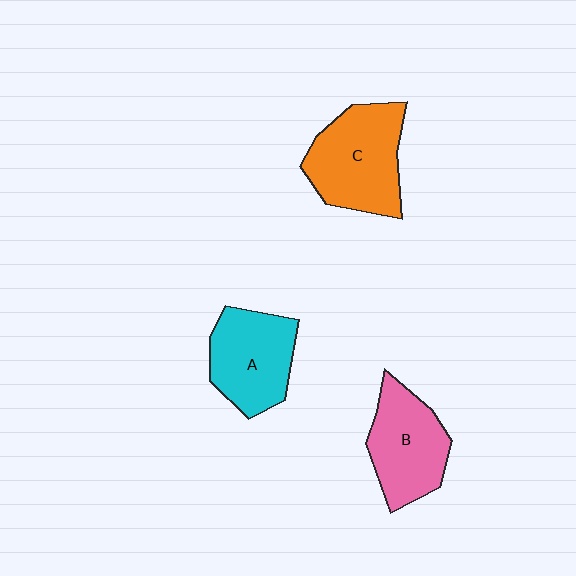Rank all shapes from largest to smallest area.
From largest to smallest: C (orange), A (cyan), B (pink).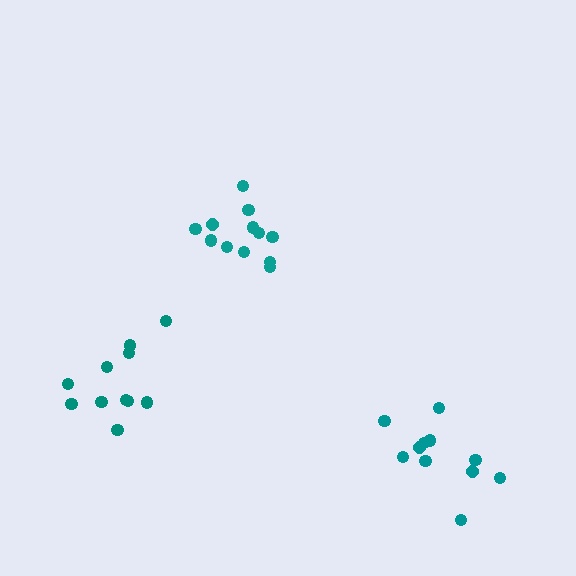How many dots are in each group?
Group 1: 11 dots, Group 2: 11 dots, Group 3: 12 dots (34 total).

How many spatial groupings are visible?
There are 3 spatial groupings.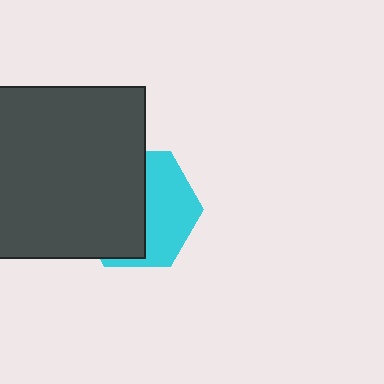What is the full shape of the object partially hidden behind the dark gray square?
The partially hidden object is a cyan hexagon.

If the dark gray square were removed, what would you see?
You would see the complete cyan hexagon.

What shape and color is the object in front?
The object in front is a dark gray square.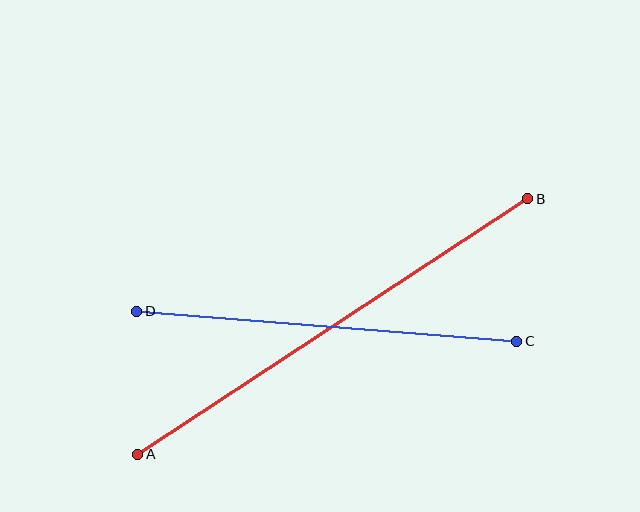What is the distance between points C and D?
The distance is approximately 381 pixels.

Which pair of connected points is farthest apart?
Points A and B are farthest apart.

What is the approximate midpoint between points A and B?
The midpoint is at approximately (333, 326) pixels.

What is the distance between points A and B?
The distance is approximately 466 pixels.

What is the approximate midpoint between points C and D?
The midpoint is at approximately (327, 326) pixels.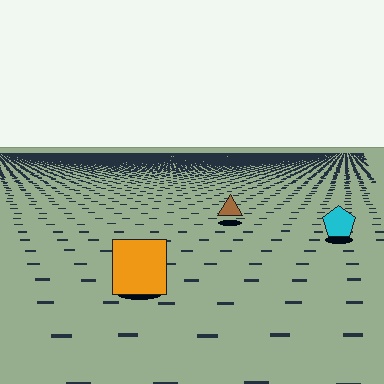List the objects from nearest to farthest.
From nearest to farthest: the orange square, the cyan pentagon, the brown triangle.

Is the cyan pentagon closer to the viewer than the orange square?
No. The orange square is closer — you can tell from the texture gradient: the ground texture is coarser near it.